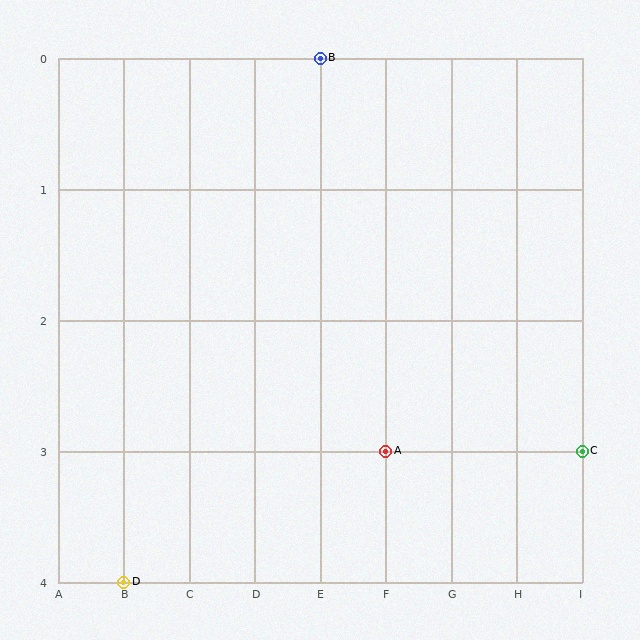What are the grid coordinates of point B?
Point B is at grid coordinates (E, 0).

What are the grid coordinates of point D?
Point D is at grid coordinates (B, 4).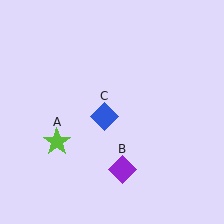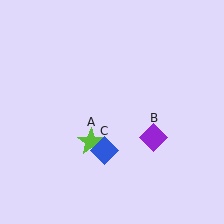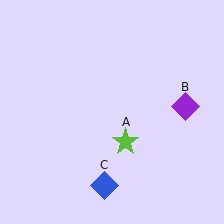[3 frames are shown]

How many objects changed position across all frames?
3 objects changed position: lime star (object A), purple diamond (object B), blue diamond (object C).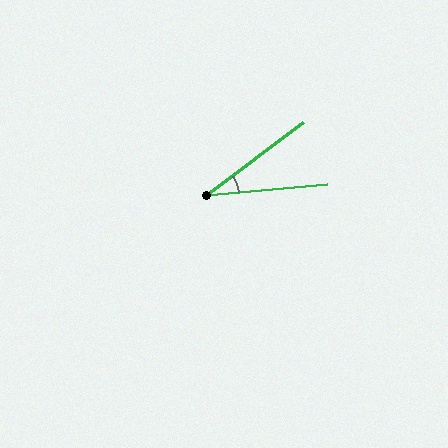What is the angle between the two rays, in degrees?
Approximately 31 degrees.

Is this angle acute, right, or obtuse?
It is acute.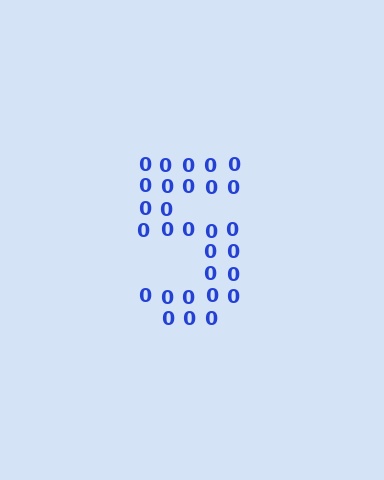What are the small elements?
The small elements are digit 0's.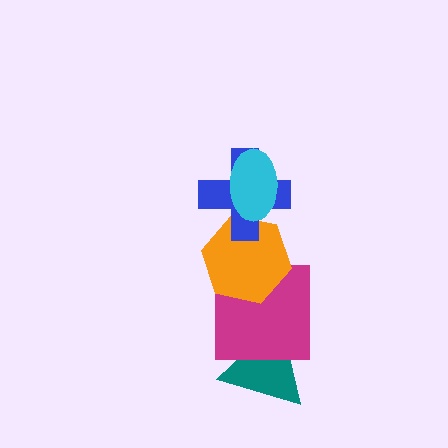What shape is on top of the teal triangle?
The magenta square is on top of the teal triangle.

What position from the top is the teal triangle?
The teal triangle is 5th from the top.